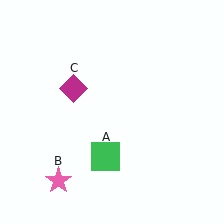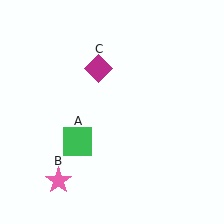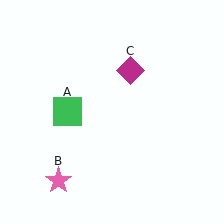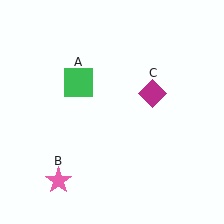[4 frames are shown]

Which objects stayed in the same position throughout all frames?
Pink star (object B) remained stationary.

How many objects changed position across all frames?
2 objects changed position: green square (object A), magenta diamond (object C).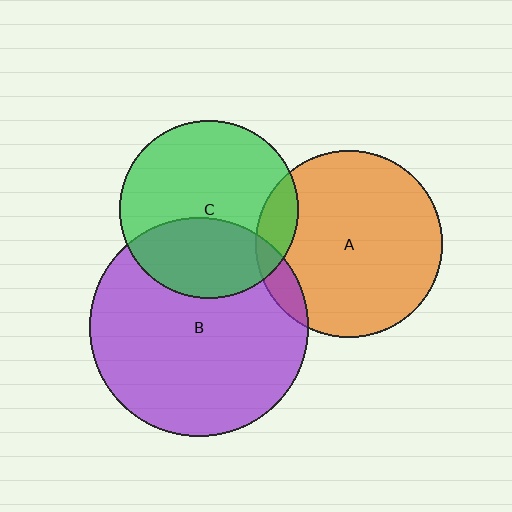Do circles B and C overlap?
Yes.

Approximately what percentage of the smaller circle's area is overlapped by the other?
Approximately 35%.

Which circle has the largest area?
Circle B (purple).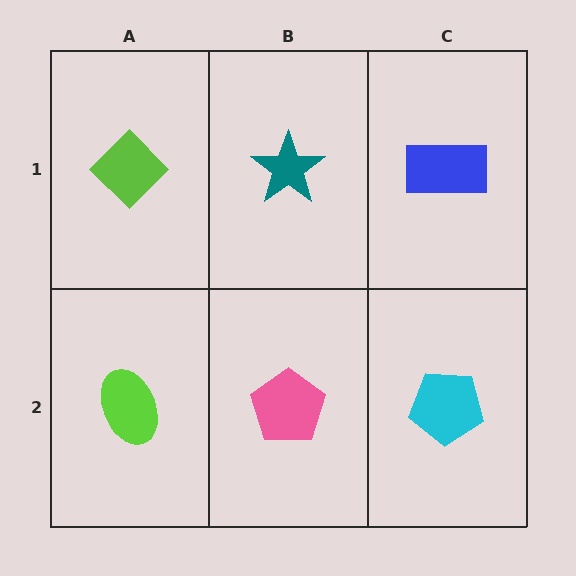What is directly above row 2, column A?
A lime diamond.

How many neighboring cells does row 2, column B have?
3.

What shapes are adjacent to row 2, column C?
A blue rectangle (row 1, column C), a pink pentagon (row 2, column B).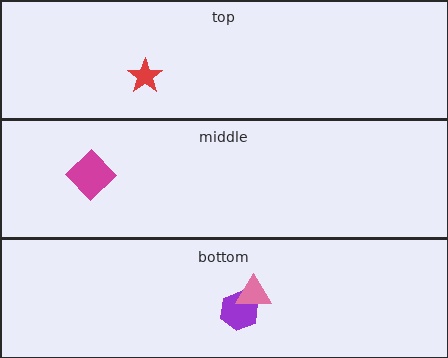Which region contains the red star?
The top region.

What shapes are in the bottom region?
The purple hexagon, the pink triangle.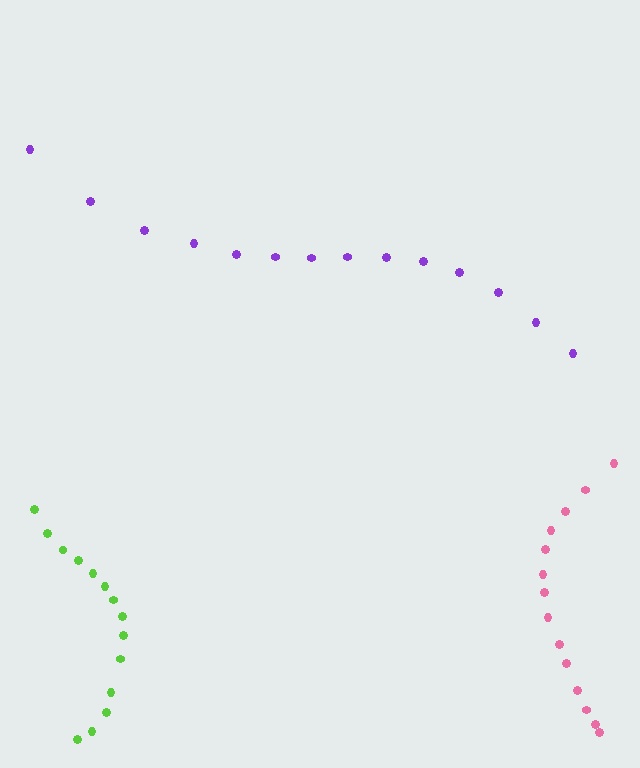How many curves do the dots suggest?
There are 3 distinct paths.